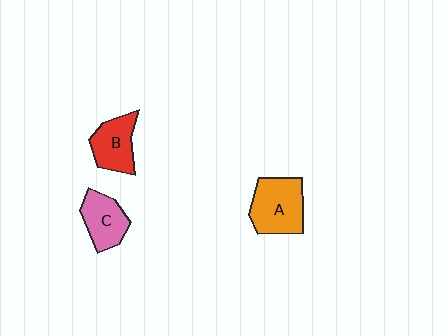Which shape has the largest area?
Shape A (orange).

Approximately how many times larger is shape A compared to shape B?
Approximately 1.3 times.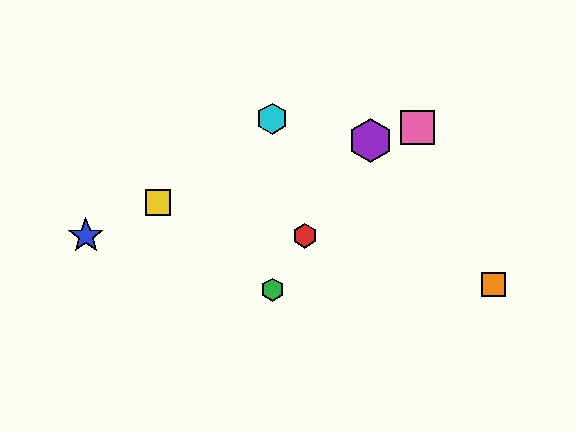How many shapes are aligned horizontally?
2 shapes (the red hexagon, the blue star) are aligned horizontally.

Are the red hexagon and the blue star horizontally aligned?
Yes, both are at y≈236.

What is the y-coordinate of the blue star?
The blue star is at y≈236.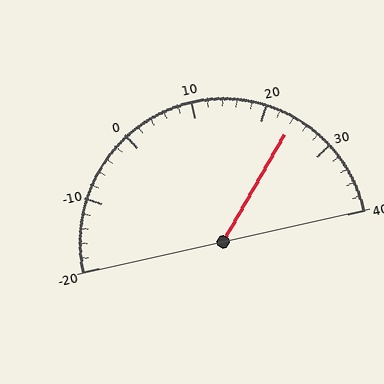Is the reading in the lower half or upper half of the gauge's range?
The reading is in the upper half of the range (-20 to 40).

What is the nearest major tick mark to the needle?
The nearest major tick mark is 20.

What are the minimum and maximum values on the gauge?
The gauge ranges from -20 to 40.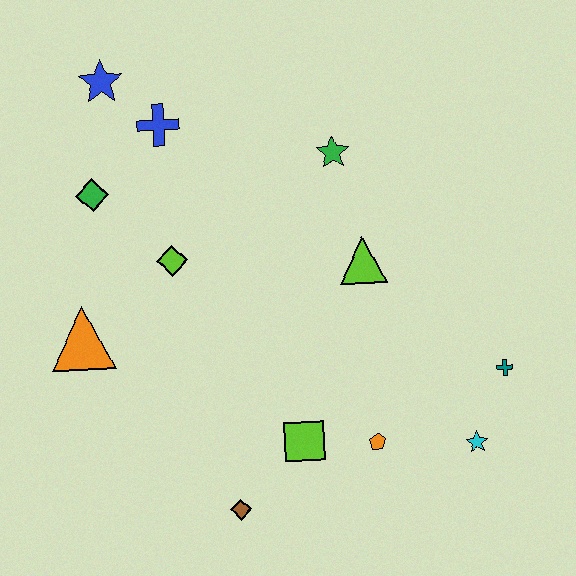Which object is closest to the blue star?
The blue cross is closest to the blue star.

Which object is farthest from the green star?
The brown diamond is farthest from the green star.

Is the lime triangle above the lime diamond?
No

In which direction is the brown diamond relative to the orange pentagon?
The brown diamond is to the left of the orange pentagon.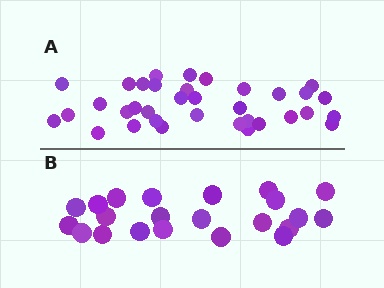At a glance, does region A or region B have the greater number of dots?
Region A (the top region) has more dots.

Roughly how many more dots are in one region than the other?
Region A has approximately 15 more dots than region B.